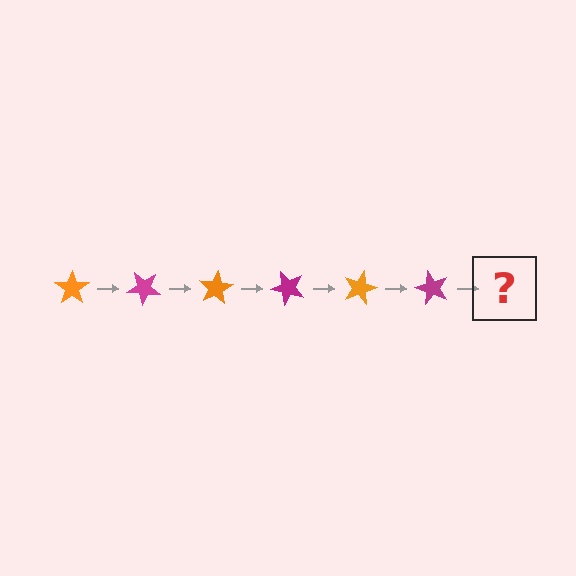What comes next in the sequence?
The next element should be an orange star, rotated 240 degrees from the start.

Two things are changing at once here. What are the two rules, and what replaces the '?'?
The two rules are that it rotates 40 degrees each step and the color cycles through orange and magenta. The '?' should be an orange star, rotated 240 degrees from the start.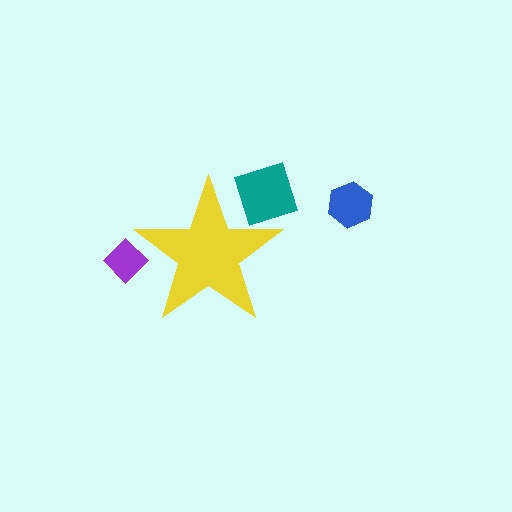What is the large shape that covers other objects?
A yellow star.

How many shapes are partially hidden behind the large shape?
2 shapes are partially hidden.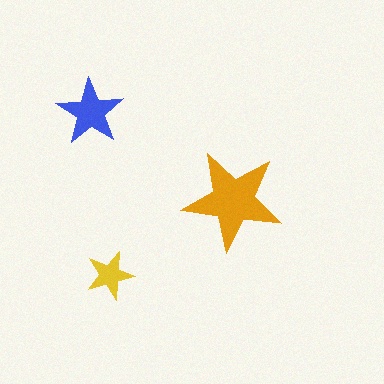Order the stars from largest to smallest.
the orange one, the blue one, the yellow one.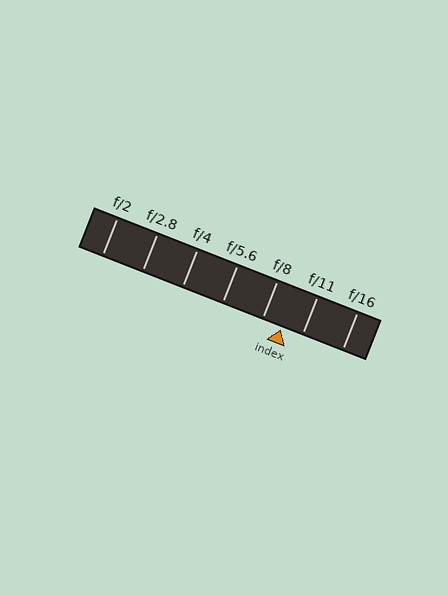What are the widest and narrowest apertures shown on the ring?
The widest aperture shown is f/2 and the narrowest is f/16.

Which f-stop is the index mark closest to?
The index mark is closest to f/11.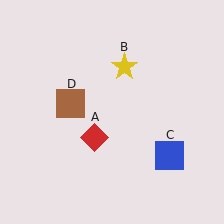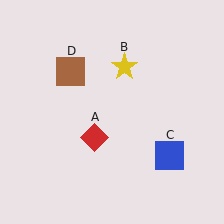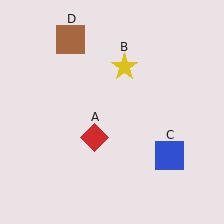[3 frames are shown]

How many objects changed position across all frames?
1 object changed position: brown square (object D).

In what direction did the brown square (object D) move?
The brown square (object D) moved up.